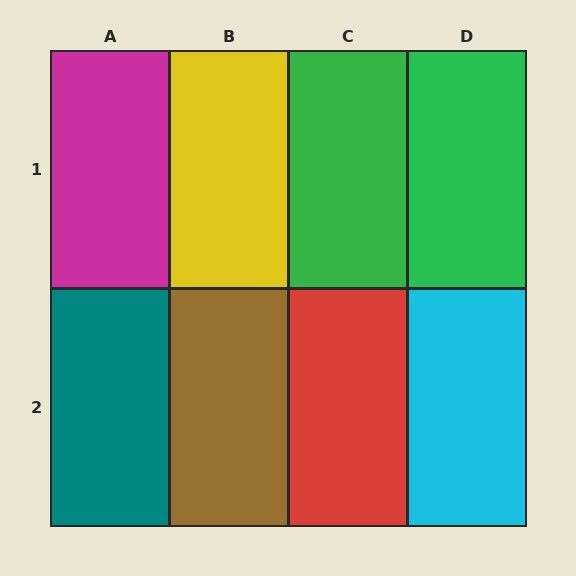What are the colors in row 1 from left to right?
Magenta, yellow, green, green.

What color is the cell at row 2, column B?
Brown.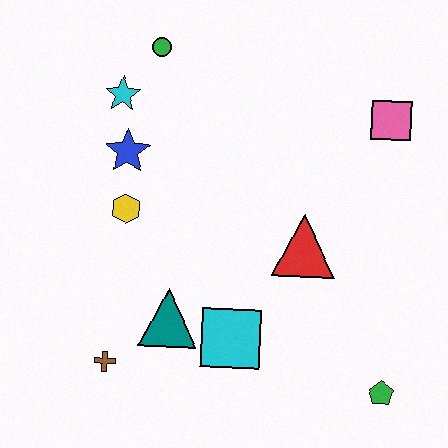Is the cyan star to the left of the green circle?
Yes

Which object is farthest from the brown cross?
The pink square is farthest from the brown cross.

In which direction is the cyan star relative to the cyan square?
The cyan star is above the cyan square.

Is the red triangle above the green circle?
No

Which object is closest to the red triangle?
The cyan square is closest to the red triangle.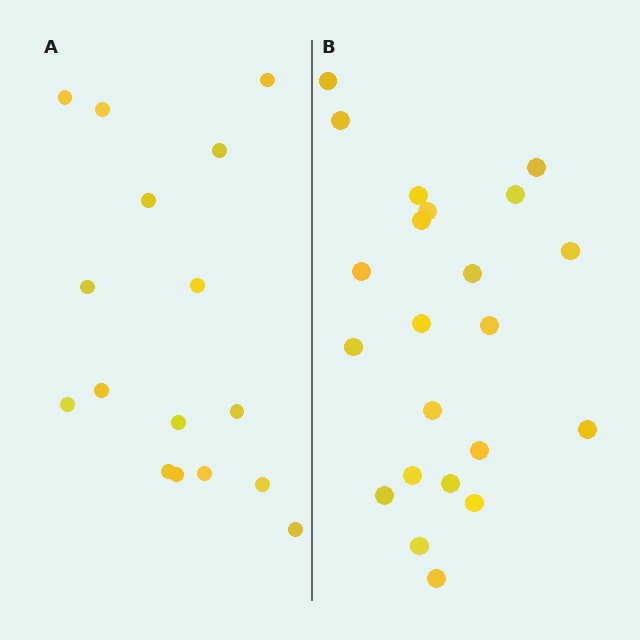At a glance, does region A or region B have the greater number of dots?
Region B (the right region) has more dots.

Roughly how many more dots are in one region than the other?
Region B has about 6 more dots than region A.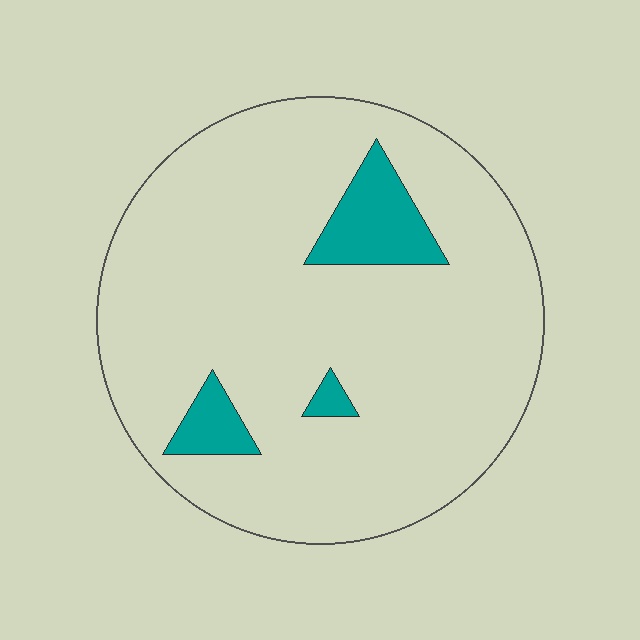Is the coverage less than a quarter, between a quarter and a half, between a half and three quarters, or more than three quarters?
Less than a quarter.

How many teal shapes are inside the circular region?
3.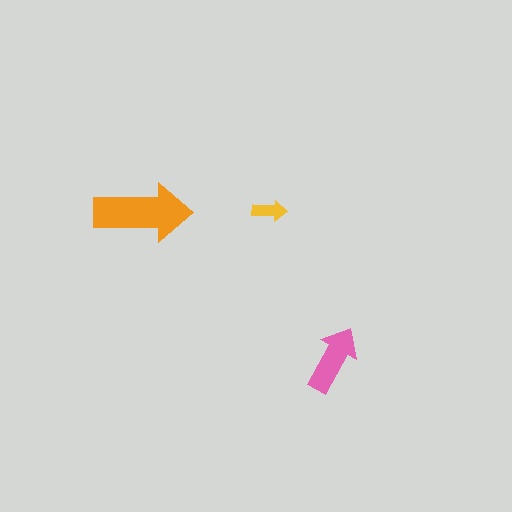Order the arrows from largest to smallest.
the orange one, the pink one, the yellow one.